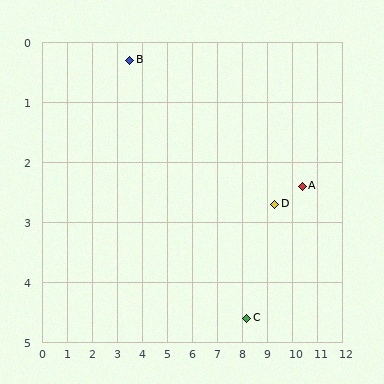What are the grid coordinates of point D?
Point D is at approximately (9.3, 2.7).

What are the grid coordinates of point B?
Point B is at approximately (3.5, 0.3).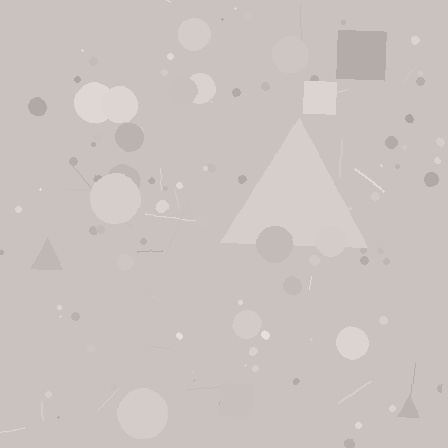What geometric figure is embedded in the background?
A triangle is embedded in the background.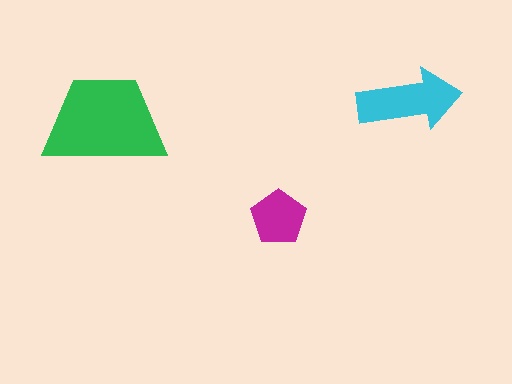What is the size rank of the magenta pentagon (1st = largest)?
3rd.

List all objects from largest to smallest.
The green trapezoid, the cyan arrow, the magenta pentagon.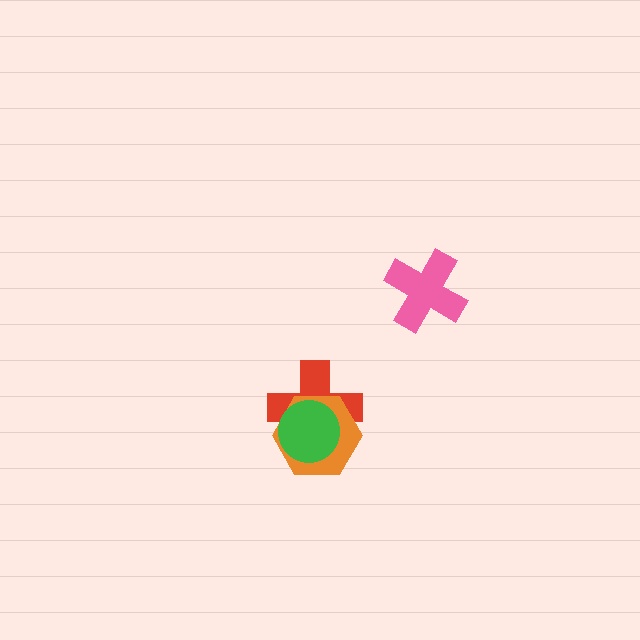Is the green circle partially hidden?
No, no other shape covers it.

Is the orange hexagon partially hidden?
Yes, it is partially covered by another shape.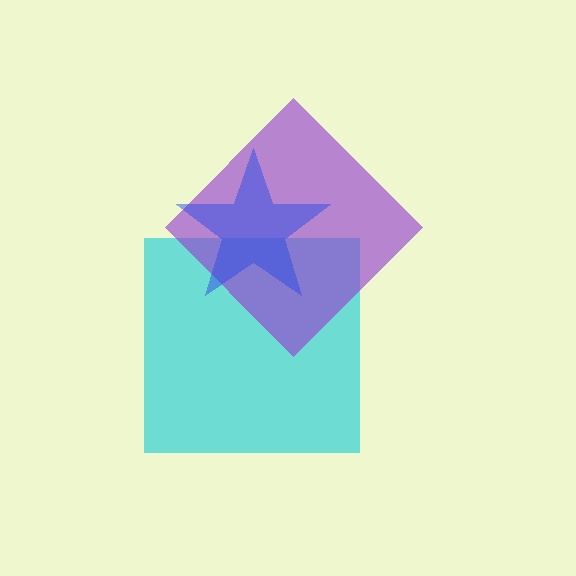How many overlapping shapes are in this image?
There are 3 overlapping shapes in the image.